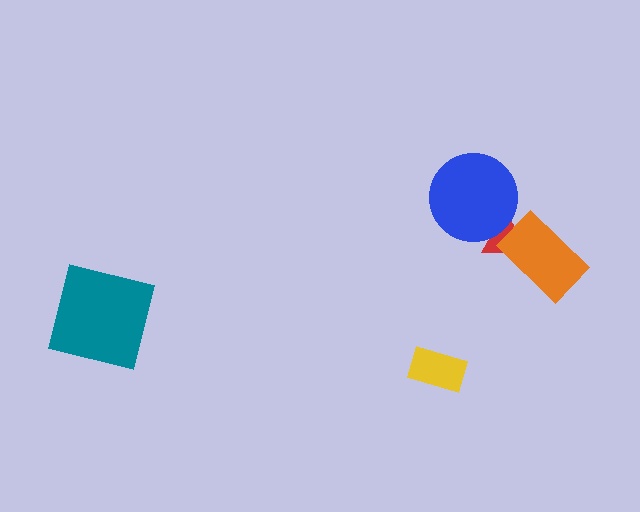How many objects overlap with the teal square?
0 objects overlap with the teal square.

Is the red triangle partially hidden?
Yes, it is partially covered by another shape.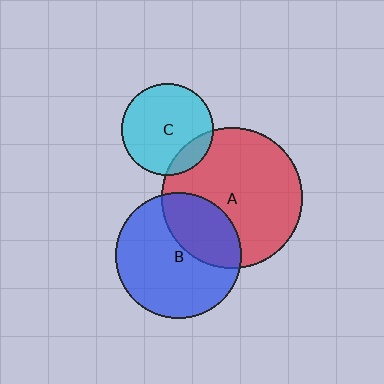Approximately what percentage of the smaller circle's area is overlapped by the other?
Approximately 35%.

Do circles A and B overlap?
Yes.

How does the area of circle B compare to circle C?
Approximately 1.8 times.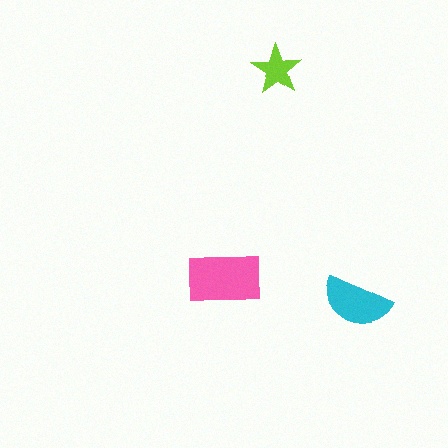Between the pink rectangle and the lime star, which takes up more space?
The pink rectangle.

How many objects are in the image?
There are 3 objects in the image.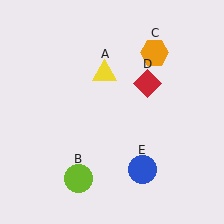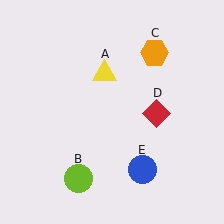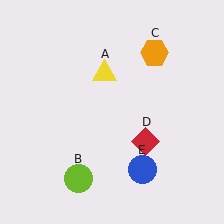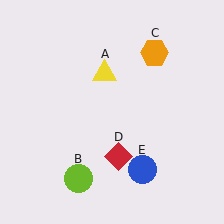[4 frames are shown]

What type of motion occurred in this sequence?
The red diamond (object D) rotated clockwise around the center of the scene.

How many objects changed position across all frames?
1 object changed position: red diamond (object D).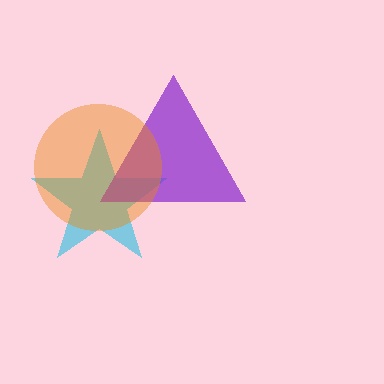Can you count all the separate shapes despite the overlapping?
Yes, there are 3 separate shapes.